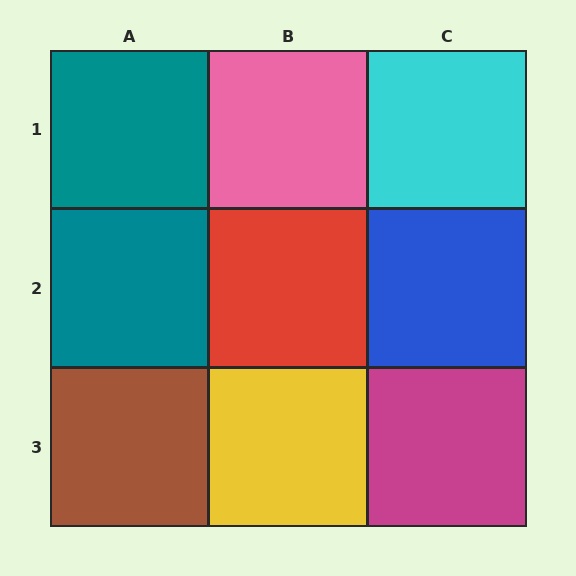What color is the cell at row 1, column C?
Cyan.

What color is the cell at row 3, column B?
Yellow.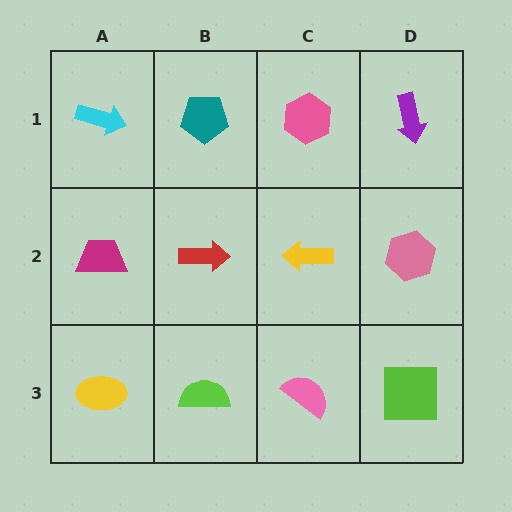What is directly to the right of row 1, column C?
A purple arrow.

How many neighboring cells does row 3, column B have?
3.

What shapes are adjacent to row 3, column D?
A pink hexagon (row 2, column D), a pink semicircle (row 3, column C).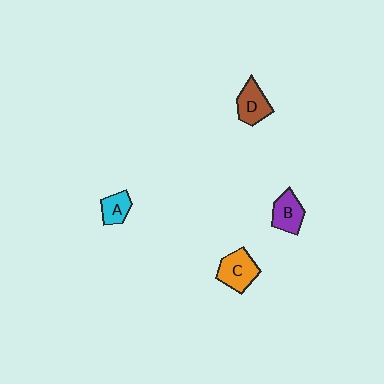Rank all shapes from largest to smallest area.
From largest to smallest: C (orange), D (brown), B (purple), A (cyan).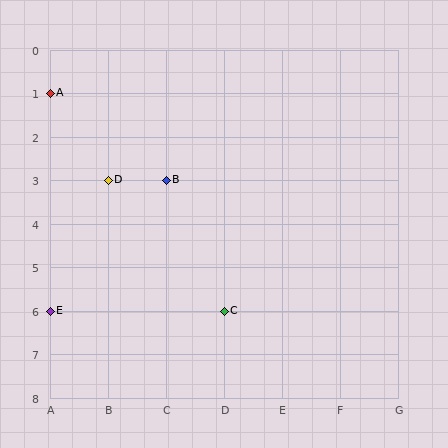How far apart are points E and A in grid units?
Points E and A are 5 rows apart.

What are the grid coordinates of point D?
Point D is at grid coordinates (B, 3).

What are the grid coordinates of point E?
Point E is at grid coordinates (A, 6).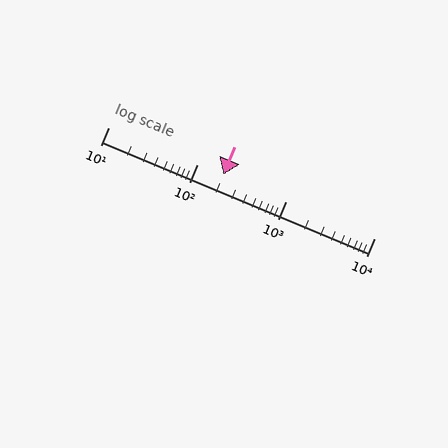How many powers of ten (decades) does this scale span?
The scale spans 3 decades, from 10 to 10000.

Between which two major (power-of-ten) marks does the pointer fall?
The pointer is between 100 and 1000.